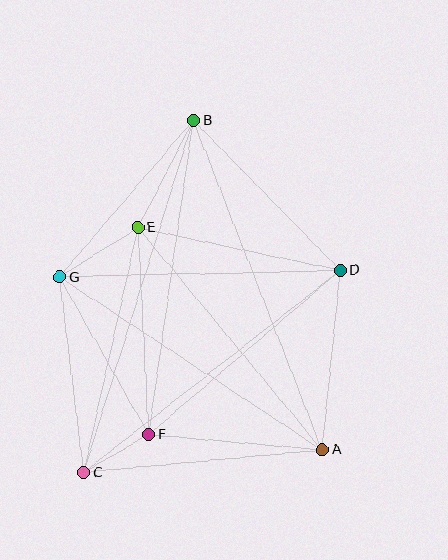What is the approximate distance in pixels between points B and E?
The distance between B and E is approximately 121 pixels.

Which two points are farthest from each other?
Points B and C are farthest from each other.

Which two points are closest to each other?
Points C and F are closest to each other.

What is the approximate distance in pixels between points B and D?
The distance between B and D is approximately 209 pixels.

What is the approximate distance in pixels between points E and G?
The distance between E and G is approximately 92 pixels.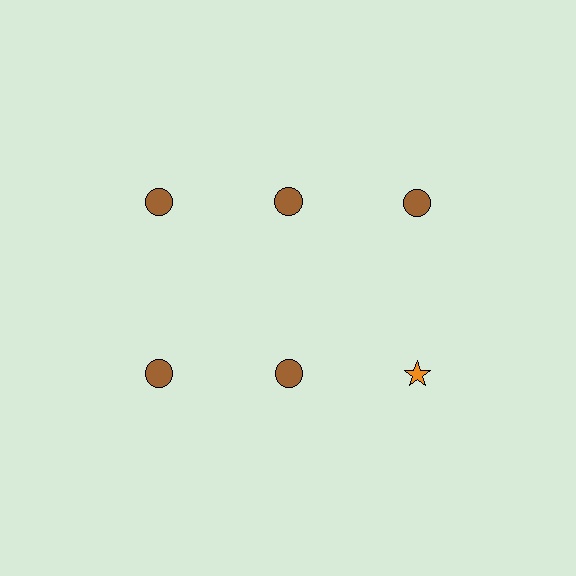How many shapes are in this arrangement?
There are 6 shapes arranged in a grid pattern.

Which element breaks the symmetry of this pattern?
The orange star in the second row, center column breaks the symmetry. All other shapes are brown circles.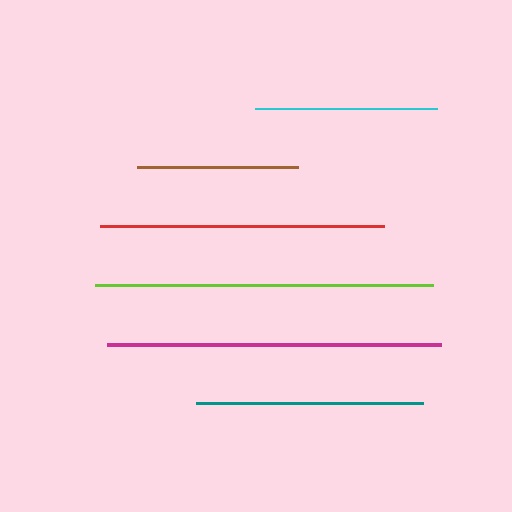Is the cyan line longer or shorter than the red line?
The red line is longer than the cyan line.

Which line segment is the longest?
The lime line is the longest at approximately 337 pixels.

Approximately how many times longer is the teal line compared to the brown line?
The teal line is approximately 1.4 times the length of the brown line.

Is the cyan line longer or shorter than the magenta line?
The magenta line is longer than the cyan line.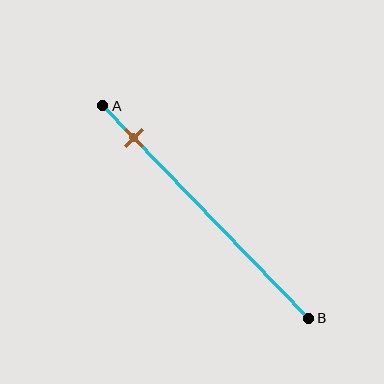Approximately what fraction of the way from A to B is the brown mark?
The brown mark is approximately 15% of the way from A to B.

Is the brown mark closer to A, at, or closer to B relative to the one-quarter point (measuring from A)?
The brown mark is closer to point A than the one-quarter point of segment AB.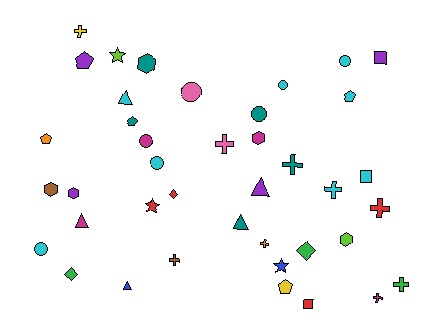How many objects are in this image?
There are 40 objects.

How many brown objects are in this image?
There are 2 brown objects.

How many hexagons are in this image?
There are 5 hexagons.